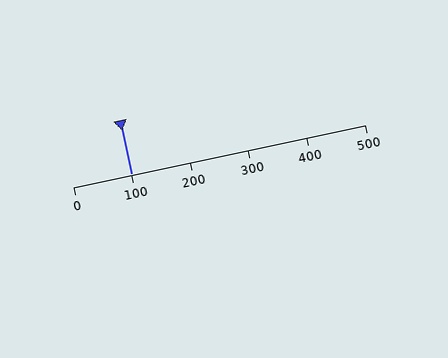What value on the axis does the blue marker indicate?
The marker indicates approximately 100.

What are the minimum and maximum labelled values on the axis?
The axis runs from 0 to 500.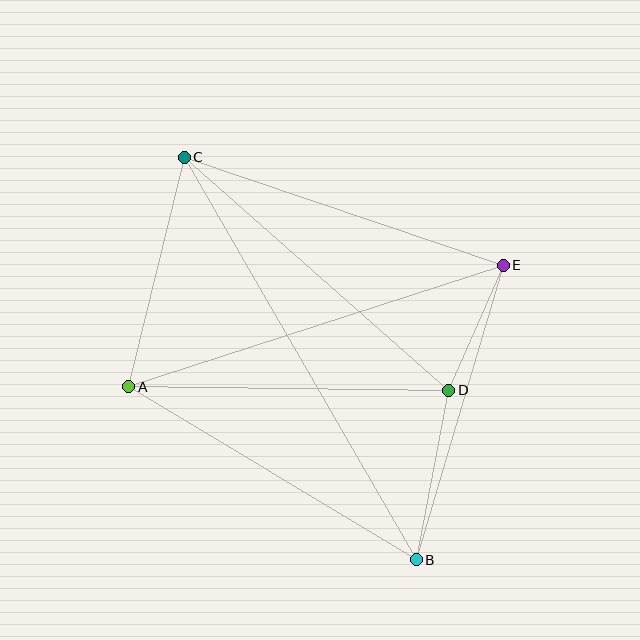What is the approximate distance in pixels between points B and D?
The distance between B and D is approximately 173 pixels.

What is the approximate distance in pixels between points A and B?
The distance between A and B is approximately 335 pixels.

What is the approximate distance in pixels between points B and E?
The distance between B and E is approximately 307 pixels.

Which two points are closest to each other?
Points D and E are closest to each other.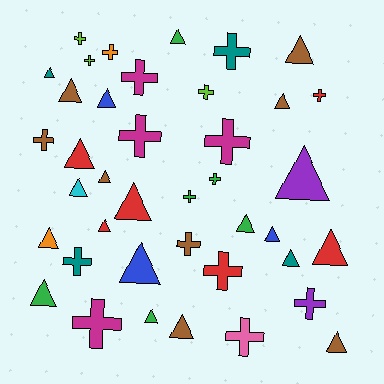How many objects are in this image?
There are 40 objects.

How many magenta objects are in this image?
There are 4 magenta objects.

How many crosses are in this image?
There are 18 crosses.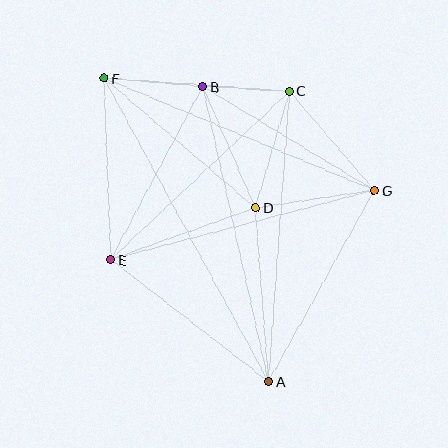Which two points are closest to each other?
Points B and C are closest to each other.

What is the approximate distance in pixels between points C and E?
The distance between C and E is approximately 246 pixels.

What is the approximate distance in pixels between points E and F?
The distance between E and F is approximately 181 pixels.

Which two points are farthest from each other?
Points A and F are farthest from each other.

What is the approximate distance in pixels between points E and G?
The distance between E and G is approximately 273 pixels.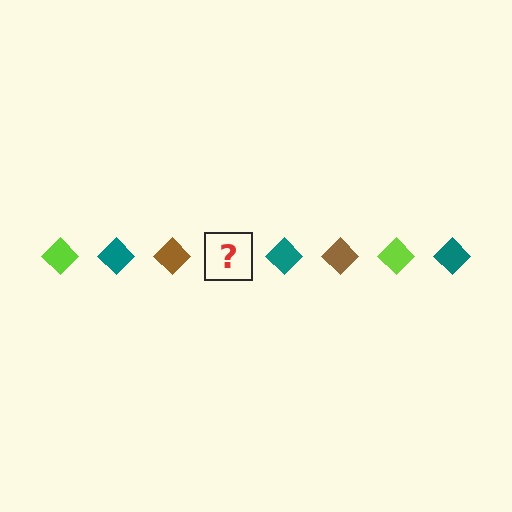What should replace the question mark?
The question mark should be replaced with a lime diamond.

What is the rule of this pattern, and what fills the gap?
The rule is that the pattern cycles through lime, teal, brown diamonds. The gap should be filled with a lime diamond.